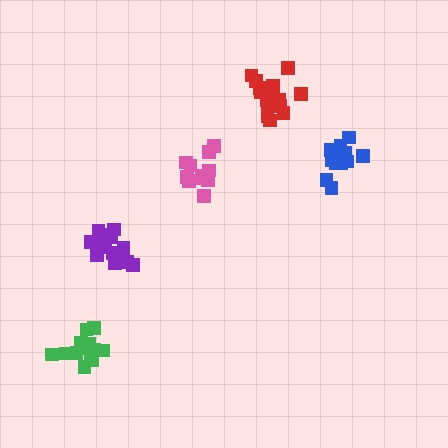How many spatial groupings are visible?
There are 5 spatial groupings.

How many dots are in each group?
Group 1: 14 dots, Group 2: 13 dots, Group 3: 12 dots, Group 4: 16 dots, Group 5: 13 dots (68 total).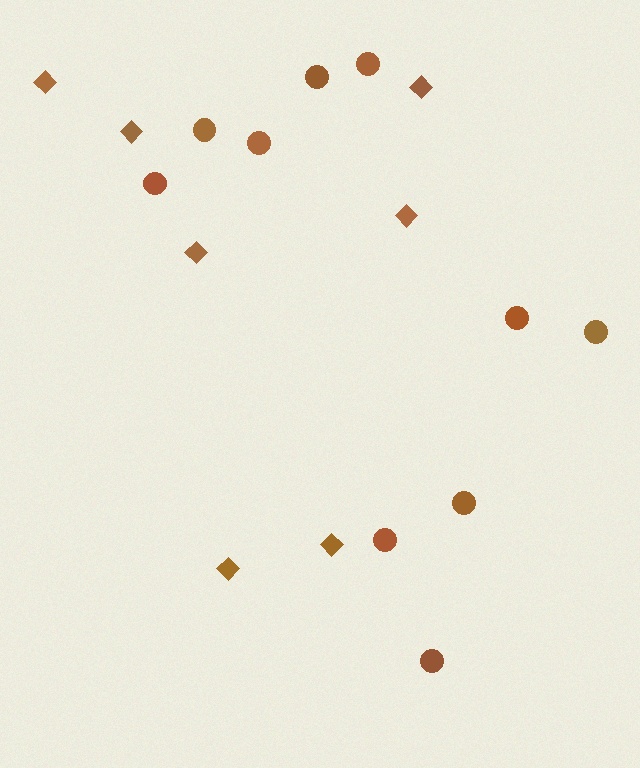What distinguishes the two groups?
There are 2 groups: one group of circles (10) and one group of diamonds (7).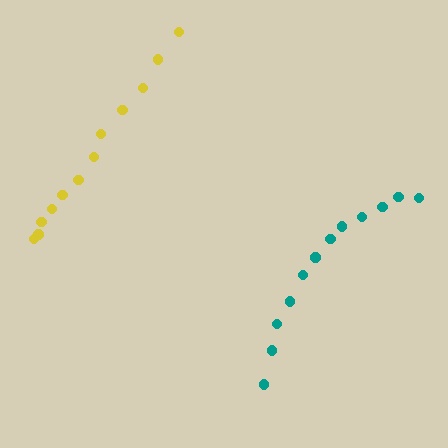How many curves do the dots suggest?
There are 2 distinct paths.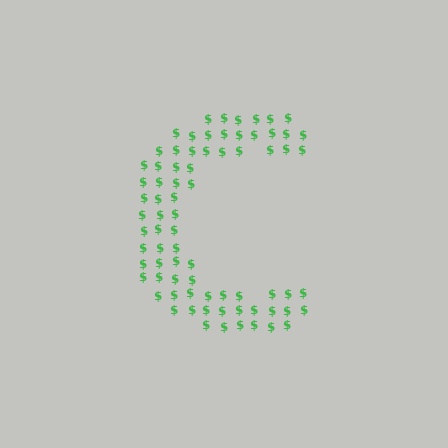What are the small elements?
The small elements are dollar signs.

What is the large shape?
The large shape is the letter C.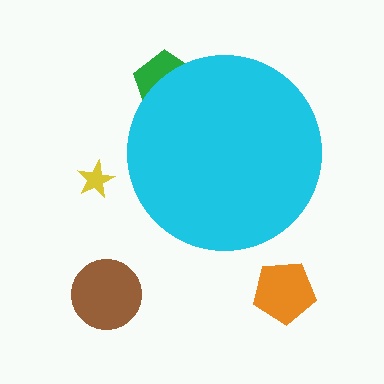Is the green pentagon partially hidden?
Yes, the green pentagon is partially hidden behind the cyan circle.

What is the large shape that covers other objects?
A cyan circle.